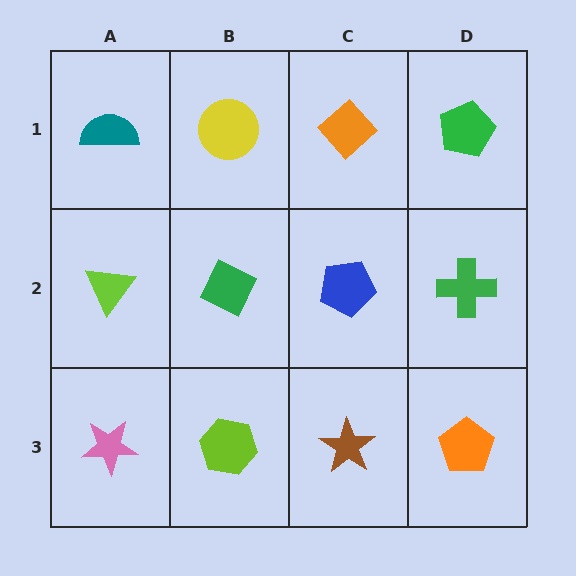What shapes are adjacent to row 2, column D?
A green pentagon (row 1, column D), an orange pentagon (row 3, column D), a blue pentagon (row 2, column C).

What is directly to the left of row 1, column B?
A teal semicircle.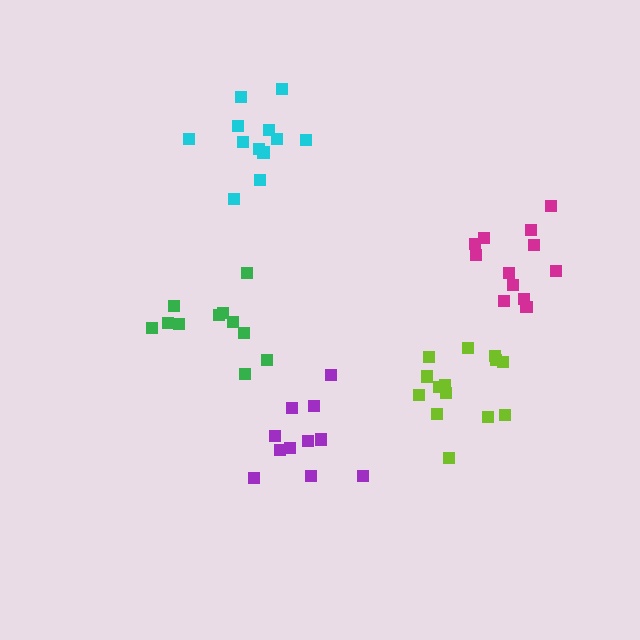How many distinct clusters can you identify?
There are 5 distinct clusters.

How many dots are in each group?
Group 1: 12 dots, Group 2: 15 dots, Group 3: 11 dots, Group 4: 12 dots, Group 5: 11 dots (61 total).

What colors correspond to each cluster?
The clusters are colored: cyan, lime, purple, magenta, green.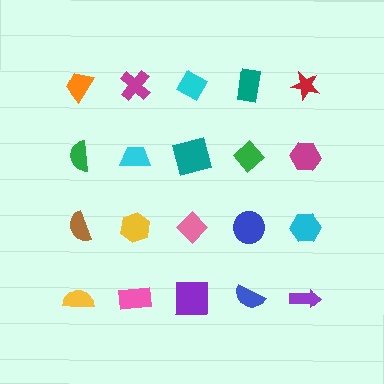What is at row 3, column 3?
A pink diamond.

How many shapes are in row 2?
5 shapes.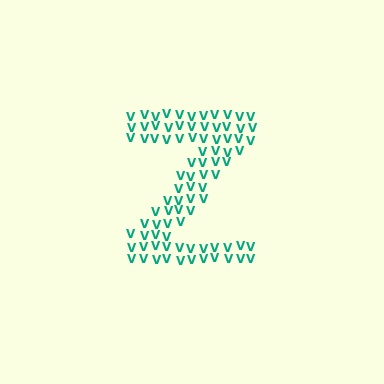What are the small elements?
The small elements are letter V's.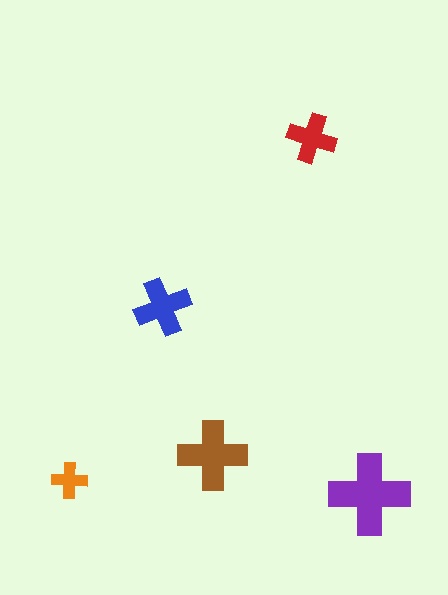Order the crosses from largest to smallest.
the purple one, the brown one, the blue one, the red one, the orange one.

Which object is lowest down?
The purple cross is bottommost.